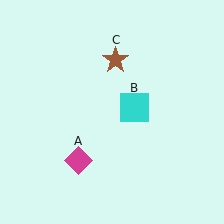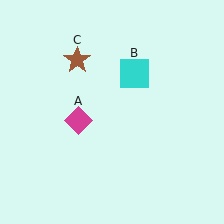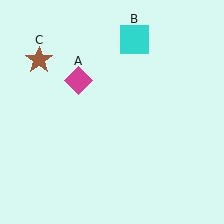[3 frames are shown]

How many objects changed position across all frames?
3 objects changed position: magenta diamond (object A), cyan square (object B), brown star (object C).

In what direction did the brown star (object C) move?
The brown star (object C) moved left.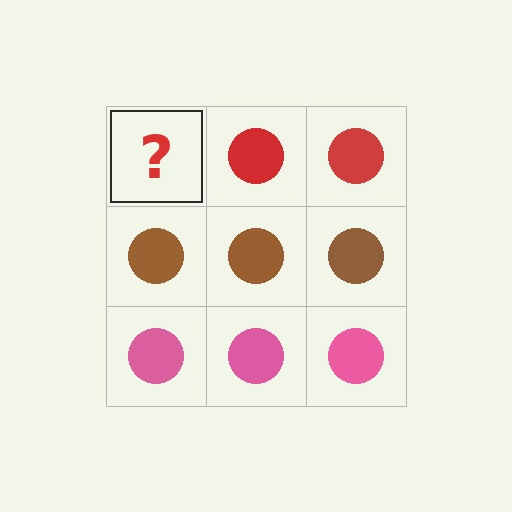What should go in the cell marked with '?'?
The missing cell should contain a red circle.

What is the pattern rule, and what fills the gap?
The rule is that each row has a consistent color. The gap should be filled with a red circle.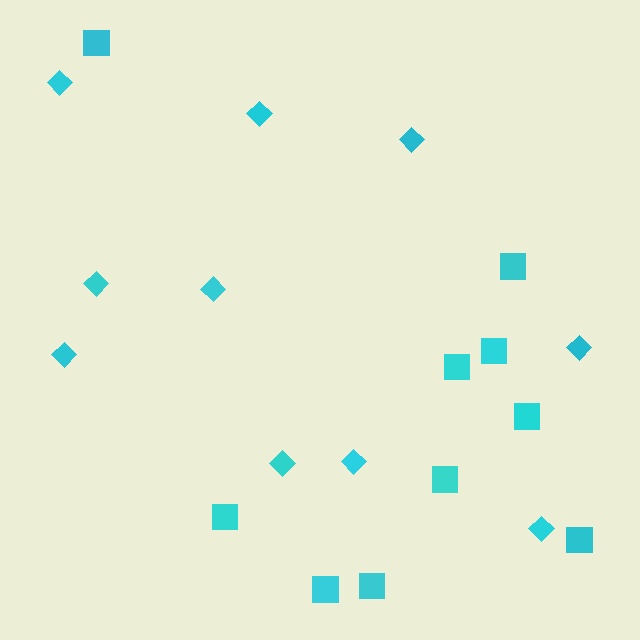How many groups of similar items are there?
There are 2 groups: one group of diamonds (10) and one group of squares (10).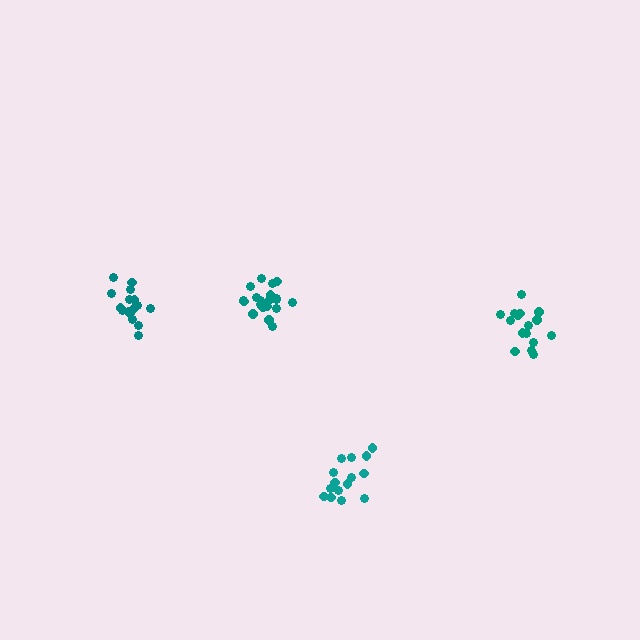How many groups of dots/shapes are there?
There are 4 groups.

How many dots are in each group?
Group 1: 16 dots, Group 2: 15 dots, Group 3: 16 dots, Group 4: 21 dots (68 total).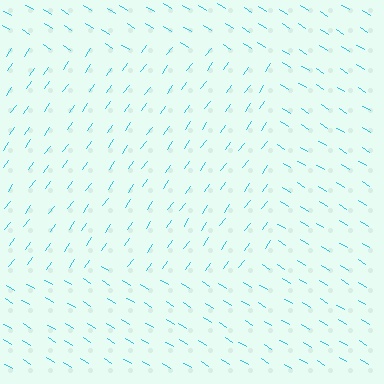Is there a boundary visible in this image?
Yes, there is a texture boundary formed by a change in line orientation.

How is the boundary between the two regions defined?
The boundary is defined purely by a change in line orientation (approximately 87 degrees difference). All lines are the same color and thickness.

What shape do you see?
I see a rectangle.